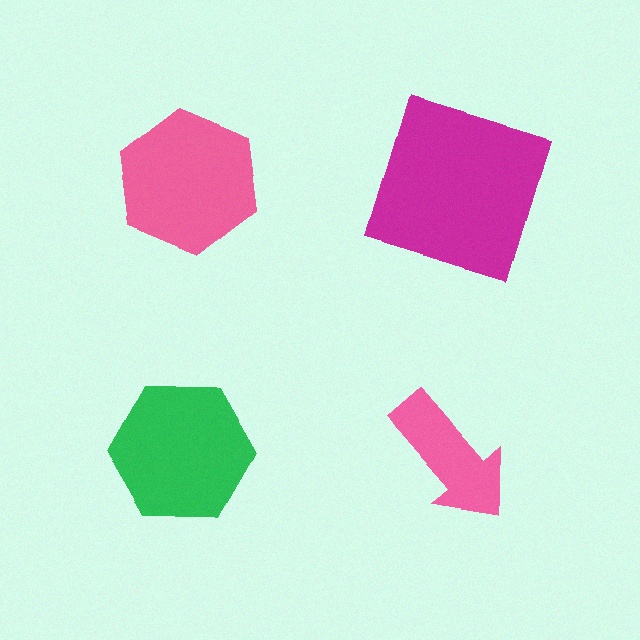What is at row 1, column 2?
A magenta square.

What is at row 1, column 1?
A pink hexagon.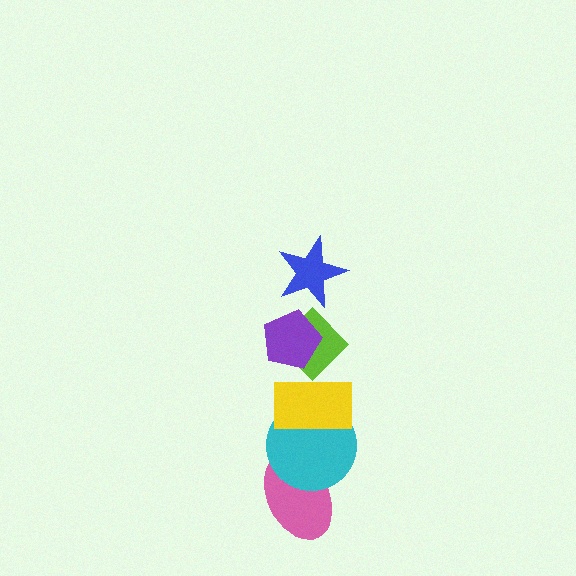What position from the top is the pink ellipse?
The pink ellipse is 6th from the top.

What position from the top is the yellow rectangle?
The yellow rectangle is 4th from the top.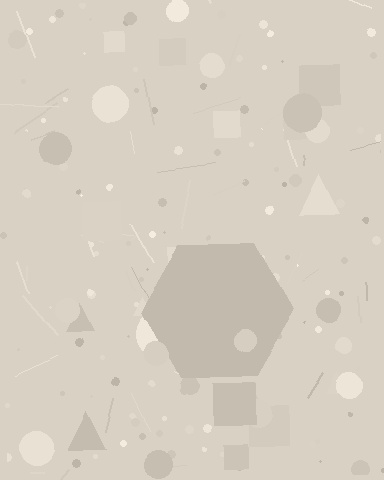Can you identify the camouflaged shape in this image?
The camouflaged shape is a hexagon.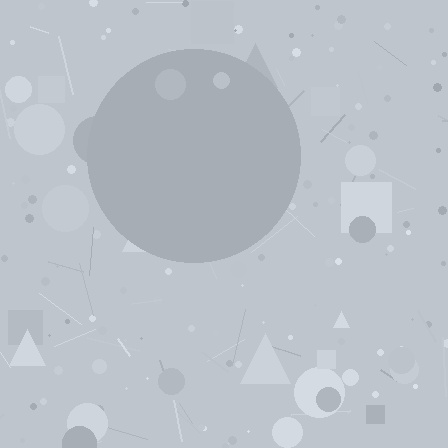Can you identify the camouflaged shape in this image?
The camouflaged shape is a circle.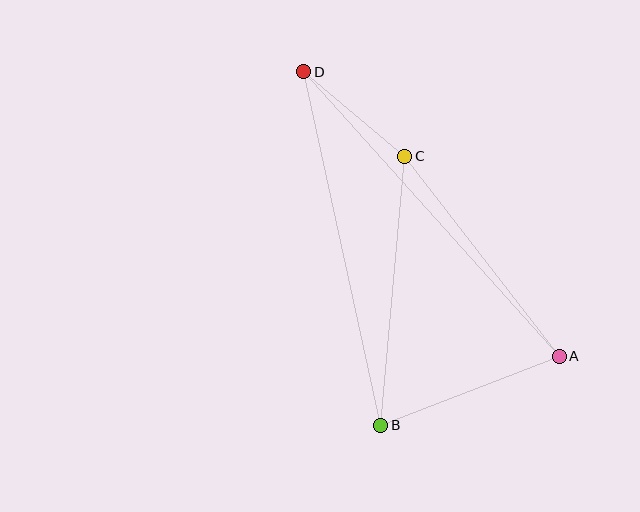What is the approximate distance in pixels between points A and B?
The distance between A and B is approximately 192 pixels.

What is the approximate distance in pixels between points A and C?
The distance between A and C is approximately 253 pixels.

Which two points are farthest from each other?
Points A and D are farthest from each other.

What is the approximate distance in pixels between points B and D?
The distance between B and D is approximately 362 pixels.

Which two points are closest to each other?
Points C and D are closest to each other.